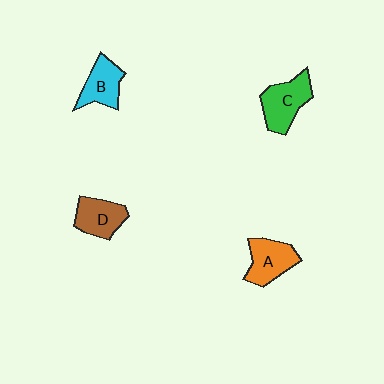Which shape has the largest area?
Shape C (green).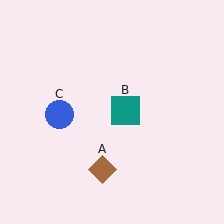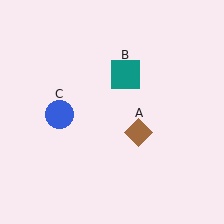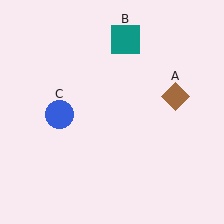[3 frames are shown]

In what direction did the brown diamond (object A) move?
The brown diamond (object A) moved up and to the right.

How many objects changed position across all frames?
2 objects changed position: brown diamond (object A), teal square (object B).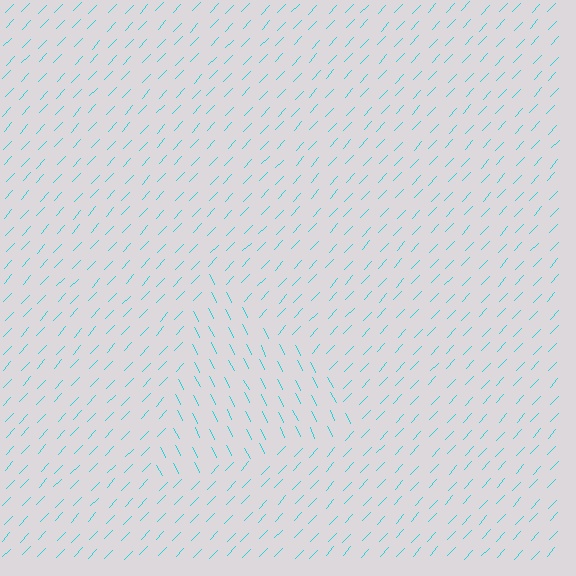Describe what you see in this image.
The image is filled with small cyan line segments. A triangle region in the image has lines oriented differently from the surrounding lines, creating a visible texture boundary.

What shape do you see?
I see a triangle.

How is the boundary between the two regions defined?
The boundary is defined purely by a change in line orientation (approximately 70 degrees difference). All lines are the same color and thickness.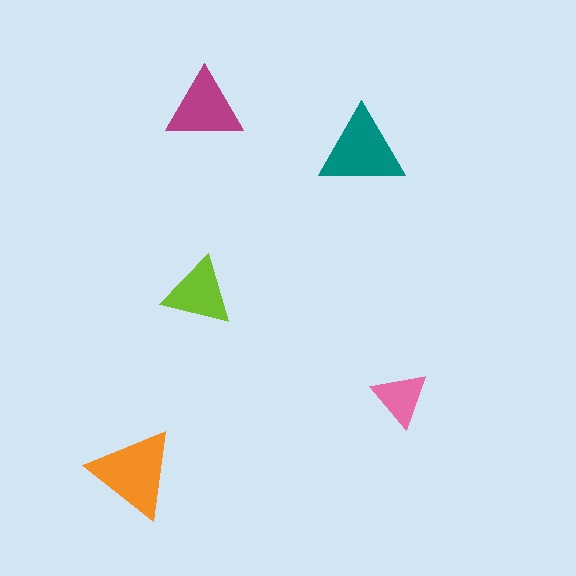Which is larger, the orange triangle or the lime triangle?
The orange one.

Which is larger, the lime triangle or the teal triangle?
The teal one.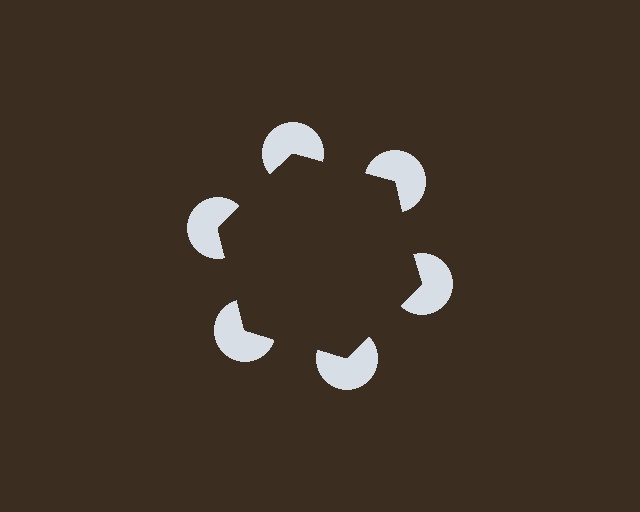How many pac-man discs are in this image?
There are 6 — one at each vertex of the illusory hexagon.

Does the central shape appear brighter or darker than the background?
It typically appears slightly darker than the background, even though no actual brightness change is drawn.